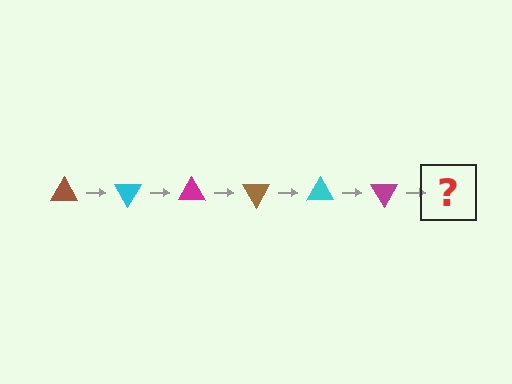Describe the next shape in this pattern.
It should be a brown triangle, rotated 360 degrees from the start.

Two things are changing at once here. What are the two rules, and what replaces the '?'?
The two rules are that it rotates 60 degrees each step and the color cycles through brown, cyan, and magenta. The '?' should be a brown triangle, rotated 360 degrees from the start.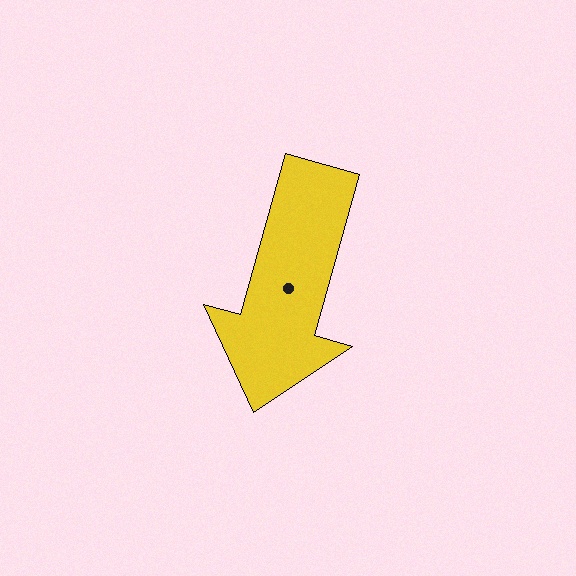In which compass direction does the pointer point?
South.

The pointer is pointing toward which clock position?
Roughly 7 o'clock.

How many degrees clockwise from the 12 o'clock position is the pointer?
Approximately 196 degrees.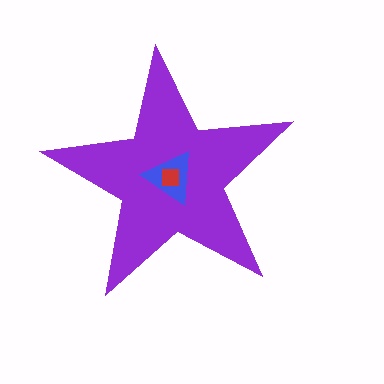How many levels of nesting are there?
3.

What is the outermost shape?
The purple star.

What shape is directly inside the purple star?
The blue triangle.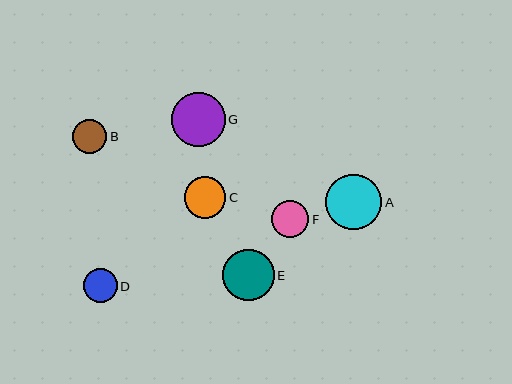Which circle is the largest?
Circle A is the largest with a size of approximately 56 pixels.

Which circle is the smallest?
Circle B is the smallest with a size of approximately 34 pixels.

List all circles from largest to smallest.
From largest to smallest: A, G, E, C, F, D, B.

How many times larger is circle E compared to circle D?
Circle E is approximately 1.5 times the size of circle D.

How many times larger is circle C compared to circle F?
Circle C is approximately 1.1 times the size of circle F.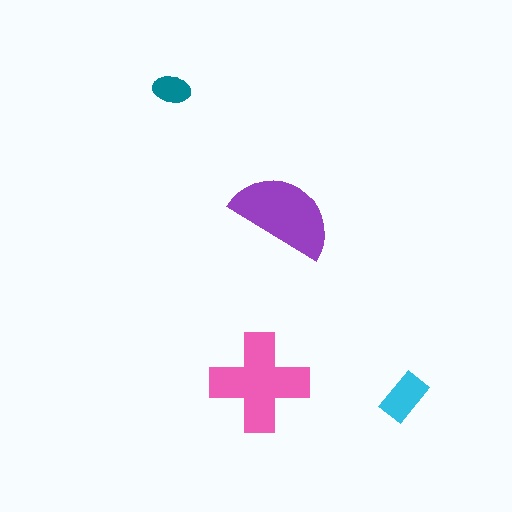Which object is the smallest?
The teal ellipse.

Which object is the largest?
The pink cross.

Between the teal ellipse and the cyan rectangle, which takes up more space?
The cyan rectangle.